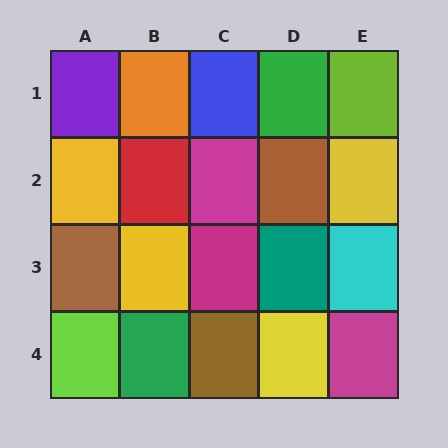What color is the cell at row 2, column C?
Magenta.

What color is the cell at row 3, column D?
Teal.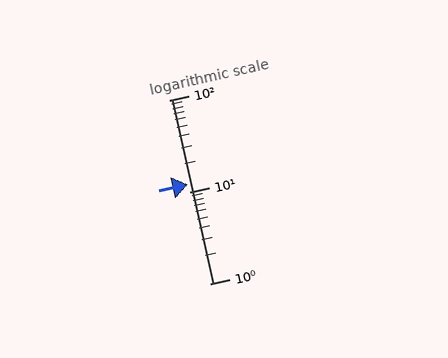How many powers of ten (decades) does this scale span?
The scale spans 2 decades, from 1 to 100.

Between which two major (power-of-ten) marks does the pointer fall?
The pointer is between 10 and 100.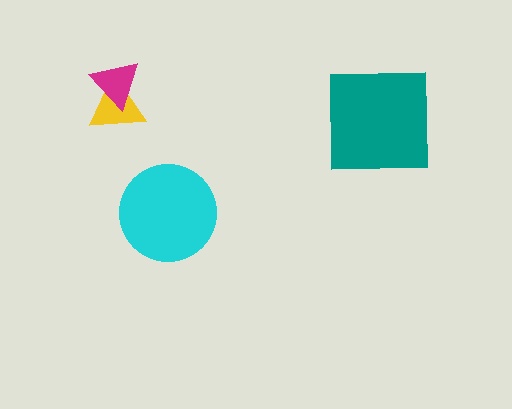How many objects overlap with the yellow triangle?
1 object overlaps with the yellow triangle.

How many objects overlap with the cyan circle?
0 objects overlap with the cyan circle.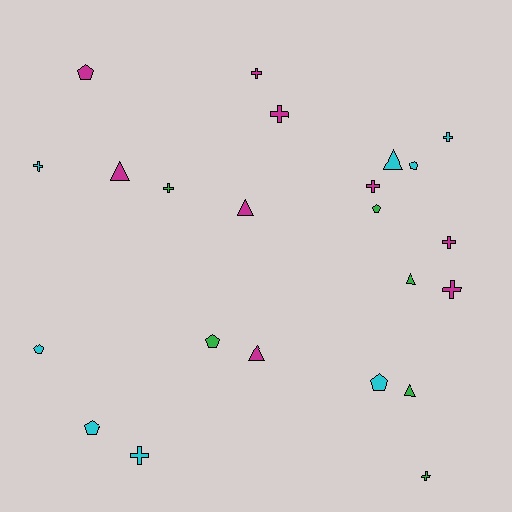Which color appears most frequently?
Magenta, with 9 objects.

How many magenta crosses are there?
There are 5 magenta crosses.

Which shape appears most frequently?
Cross, with 10 objects.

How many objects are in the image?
There are 23 objects.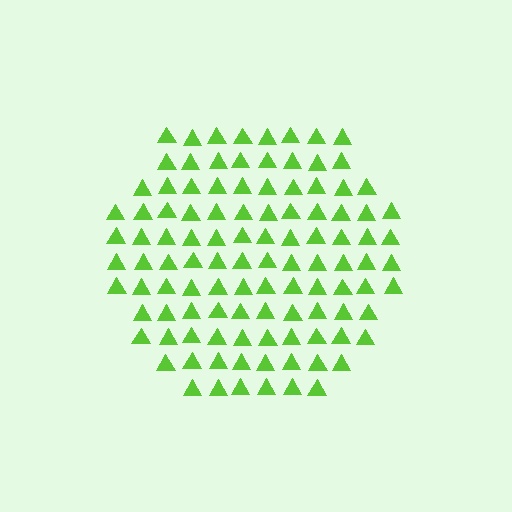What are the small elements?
The small elements are triangles.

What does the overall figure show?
The overall figure shows a hexagon.